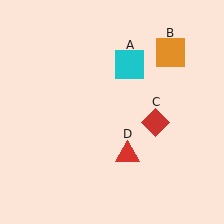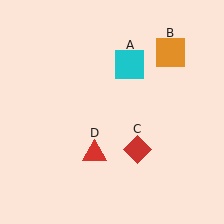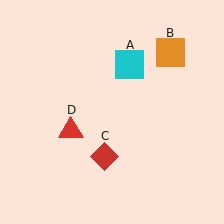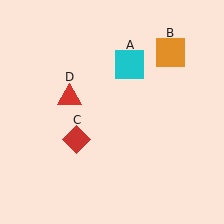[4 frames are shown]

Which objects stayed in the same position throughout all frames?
Cyan square (object A) and orange square (object B) remained stationary.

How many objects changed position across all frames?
2 objects changed position: red diamond (object C), red triangle (object D).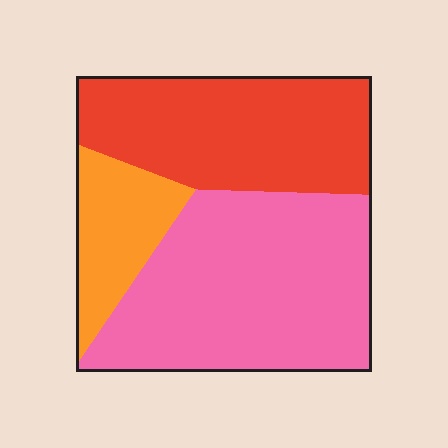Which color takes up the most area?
Pink, at roughly 50%.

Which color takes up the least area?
Orange, at roughly 15%.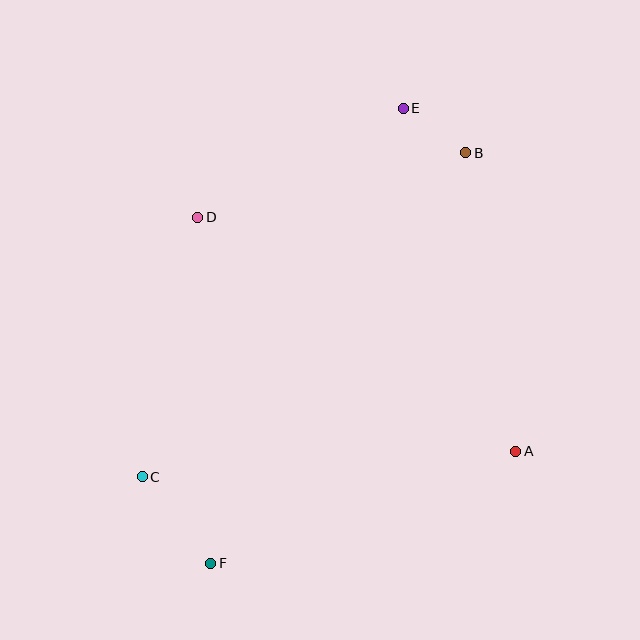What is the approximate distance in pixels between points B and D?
The distance between B and D is approximately 276 pixels.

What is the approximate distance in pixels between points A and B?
The distance between A and B is approximately 303 pixels.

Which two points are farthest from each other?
Points E and F are farthest from each other.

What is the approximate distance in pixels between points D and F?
The distance between D and F is approximately 346 pixels.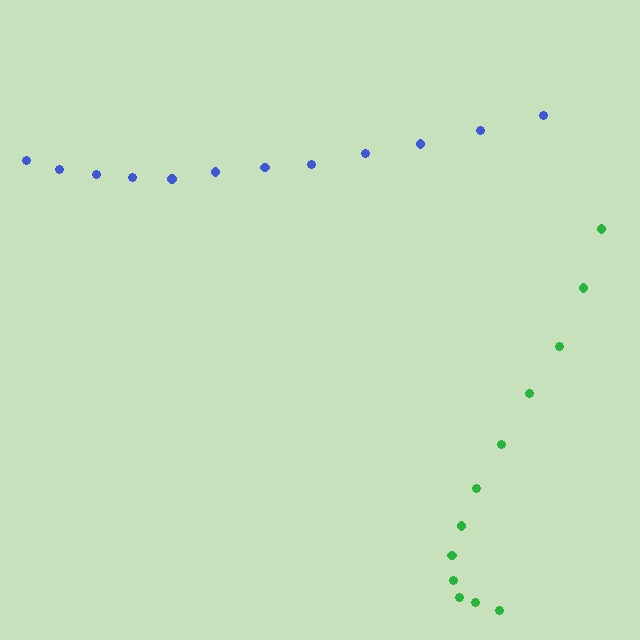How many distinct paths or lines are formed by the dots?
There are 2 distinct paths.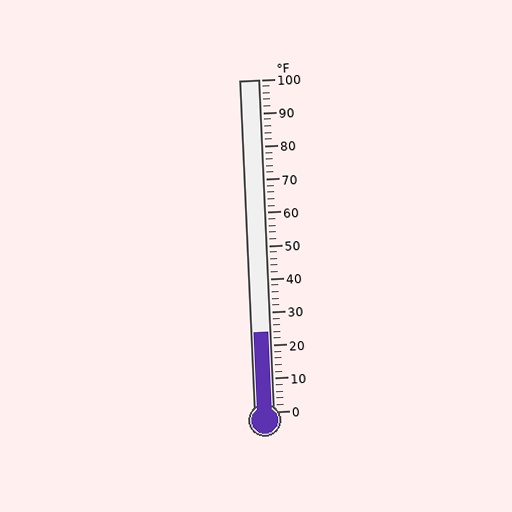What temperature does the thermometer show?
The thermometer shows approximately 24°F.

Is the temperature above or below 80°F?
The temperature is below 80°F.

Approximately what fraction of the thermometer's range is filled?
The thermometer is filled to approximately 25% of its range.